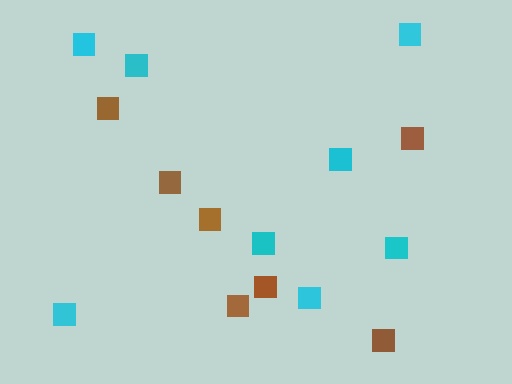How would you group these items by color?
There are 2 groups: one group of brown squares (7) and one group of cyan squares (8).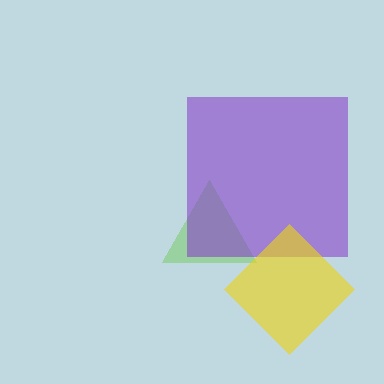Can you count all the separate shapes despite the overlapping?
Yes, there are 3 separate shapes.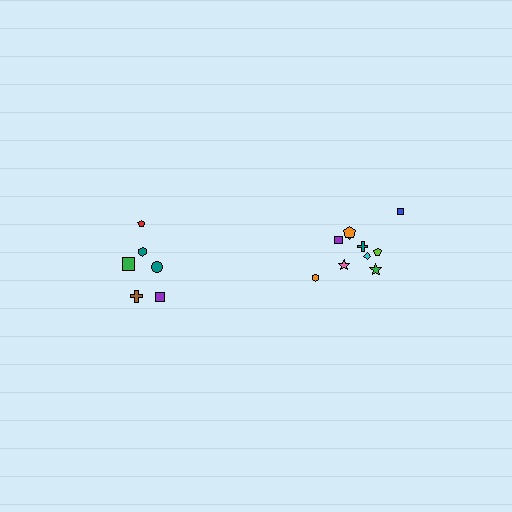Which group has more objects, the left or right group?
The right group.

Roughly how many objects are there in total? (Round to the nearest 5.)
Roughly 15 objects in total.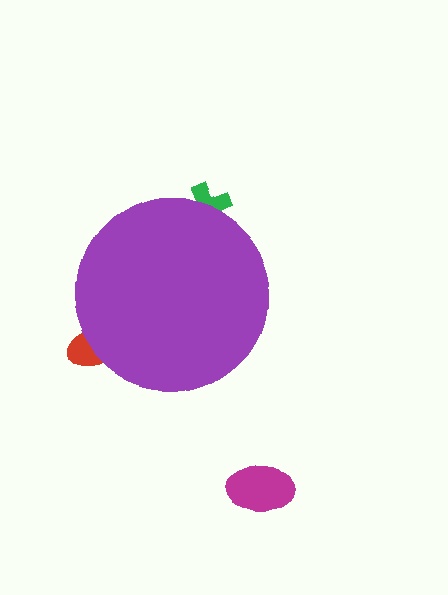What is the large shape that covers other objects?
A purple circle.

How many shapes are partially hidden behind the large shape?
2 shapes are partially hidden.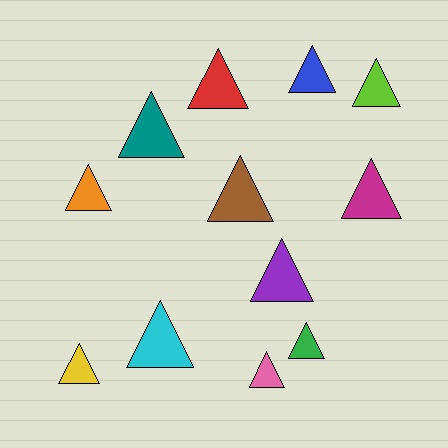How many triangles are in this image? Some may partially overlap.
There are 12 triangles.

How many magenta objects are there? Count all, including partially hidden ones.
There is 1 magenta object.